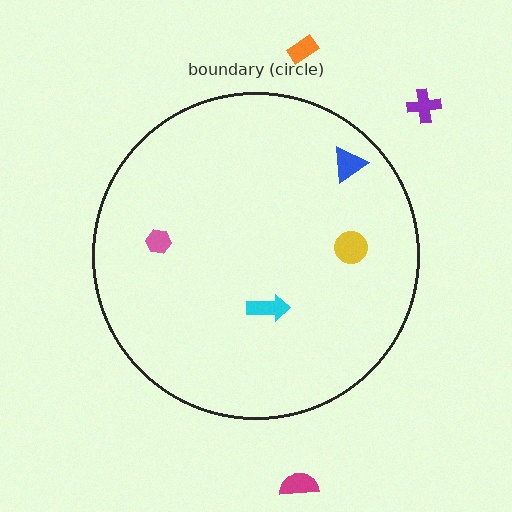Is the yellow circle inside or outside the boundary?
Inside.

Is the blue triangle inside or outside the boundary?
Inside.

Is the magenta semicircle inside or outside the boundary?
Outside.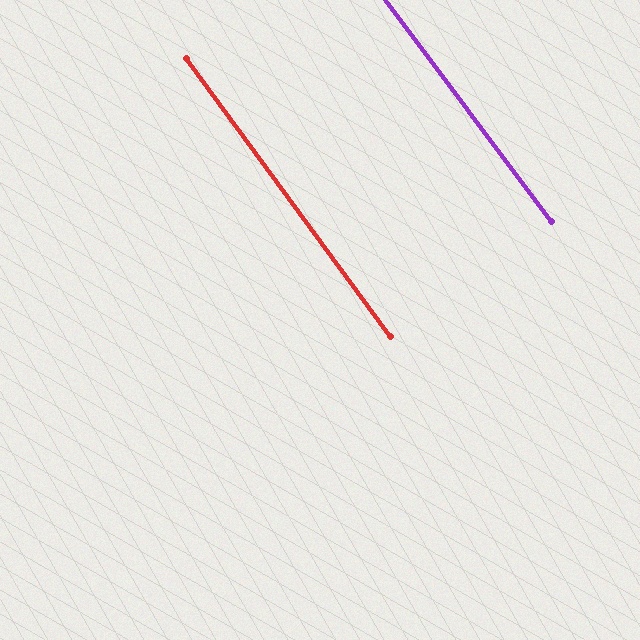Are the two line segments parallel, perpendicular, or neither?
Parallel — their directions differ by only 0.5°.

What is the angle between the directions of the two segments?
Approximately 0 degrees.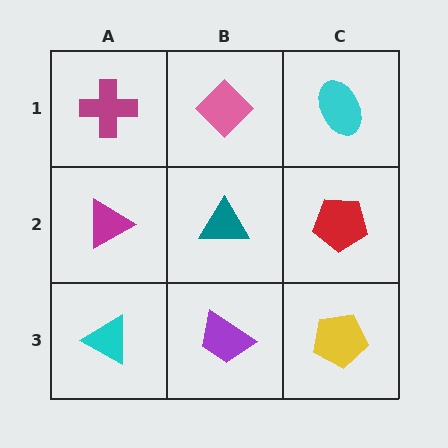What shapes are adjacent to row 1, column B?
A teal triangle (row 2, column B), a magenta cross (row 1, column A), a cyan ellipse (row 1, column C).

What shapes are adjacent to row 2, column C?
A cyan ellipse (row 1, column C), a yellow pentagon (row 3, column C), a teal triangle (row 2, column B).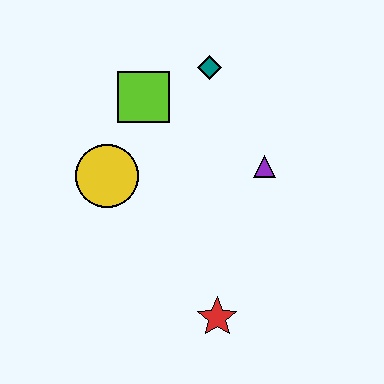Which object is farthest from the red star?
The teal diamond is farthest from the red star.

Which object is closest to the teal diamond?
The lime square is closest to the teal diamond.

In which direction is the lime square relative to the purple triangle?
The lime square is to the left of the purple triangle.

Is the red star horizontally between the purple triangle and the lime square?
Yes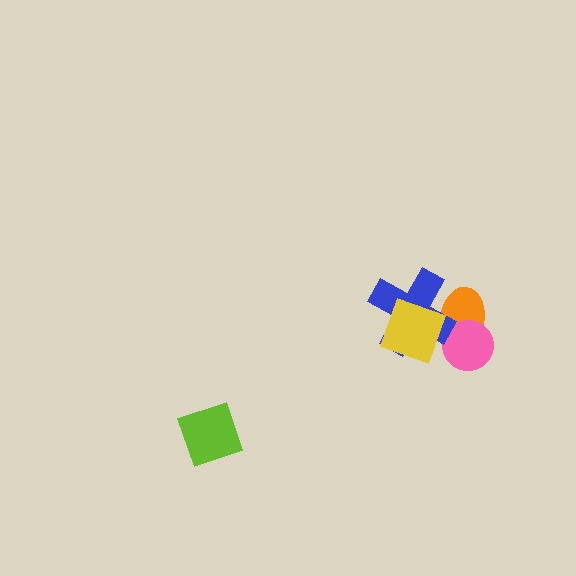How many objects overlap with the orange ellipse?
3 objects overlap with the orange ellipse.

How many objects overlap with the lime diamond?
0 objects overlap with the lime diamond.